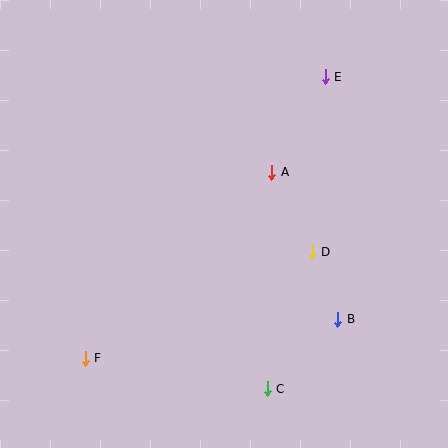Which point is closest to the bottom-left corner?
Point F is closest to the bottom-left corner.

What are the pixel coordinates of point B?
Point B is at (338, 319).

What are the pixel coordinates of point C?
Point C is at (267, 389).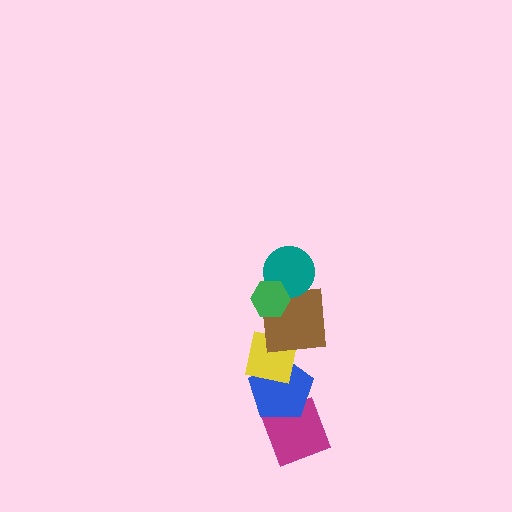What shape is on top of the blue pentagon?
The yellow square is on top of the blue pentagon.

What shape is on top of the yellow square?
The brown square is on top of the yellow square.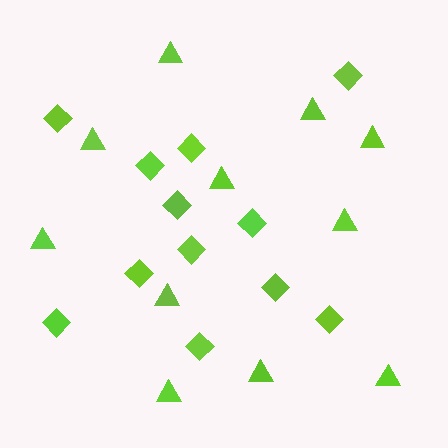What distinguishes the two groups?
There are 2 groups: one group of diamonds (12) and one group of triangles (11).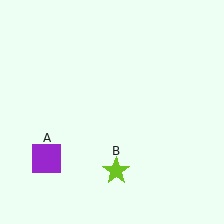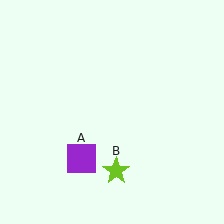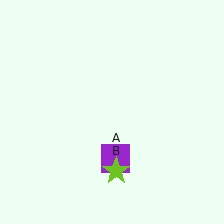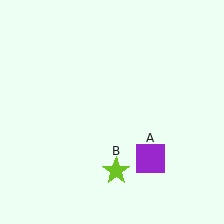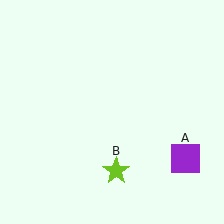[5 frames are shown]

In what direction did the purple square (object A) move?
The purple square (object A) moved right.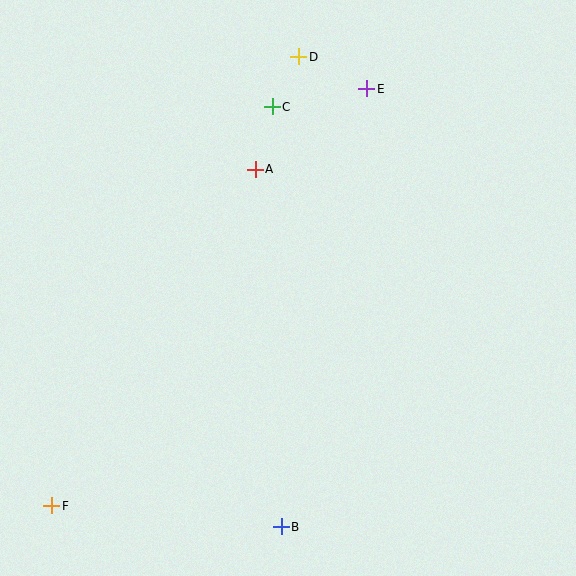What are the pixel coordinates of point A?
Point A is at (255, 169).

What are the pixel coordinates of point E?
Point E is at (367, 89).